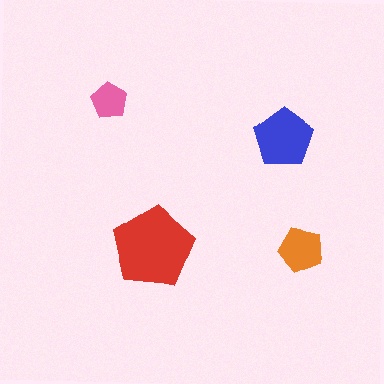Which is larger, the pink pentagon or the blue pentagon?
The blue one.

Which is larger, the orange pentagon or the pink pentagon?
The orange one.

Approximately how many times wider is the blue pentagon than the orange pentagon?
About 1.5 times wider.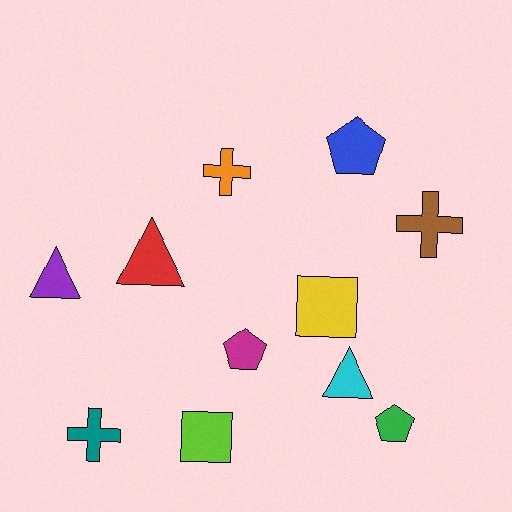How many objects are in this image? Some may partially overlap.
There are 11 objects.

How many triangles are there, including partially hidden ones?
There are 3 triangles.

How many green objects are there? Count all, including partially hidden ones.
There is 1 green object.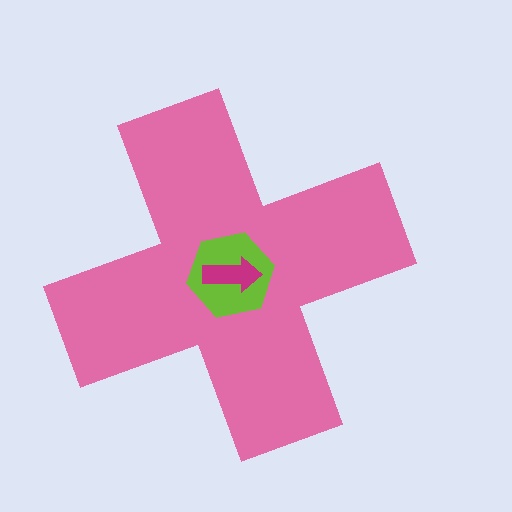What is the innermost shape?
The magenta arrow.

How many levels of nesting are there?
3.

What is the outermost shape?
The pink cross.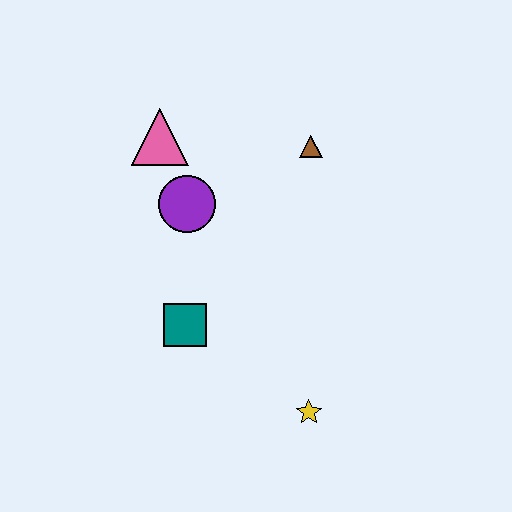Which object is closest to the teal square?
The purple circle is closest to the teal square.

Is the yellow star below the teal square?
Yes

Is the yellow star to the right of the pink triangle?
Yes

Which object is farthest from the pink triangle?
The yellow star is farthest from the pink triangle.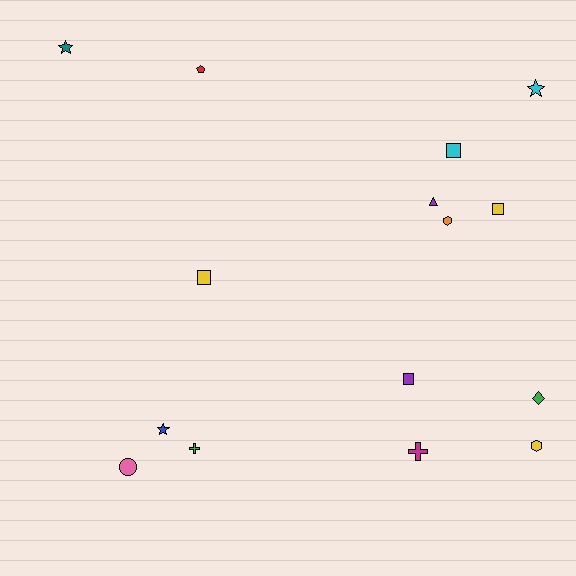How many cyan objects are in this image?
There are 2 cyan objects.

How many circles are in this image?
There is 1 circle.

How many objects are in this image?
There are 15 objects.